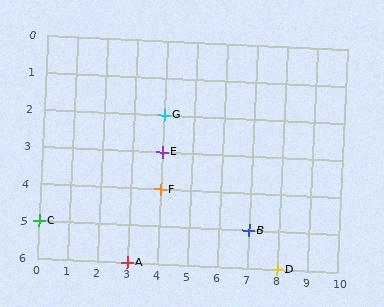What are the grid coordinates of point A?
Point A is at grid coordinates (3, 6).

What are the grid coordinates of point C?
Point C is at grid coordinates (0, 5).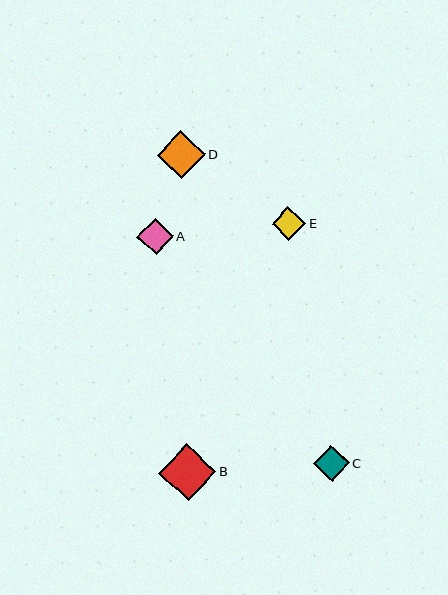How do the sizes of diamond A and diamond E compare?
Diamond A and diamond E are approximately the same size.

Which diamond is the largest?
Diamond B is the largest with a size of approximately 57 pixels.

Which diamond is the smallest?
Diamond E is the smallest with a size of approximately 33 pixels.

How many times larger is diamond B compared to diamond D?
Diamond B is approximately 1.2 times the size of diamond D.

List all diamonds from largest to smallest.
From largest to smallest: B, D, A, C, E.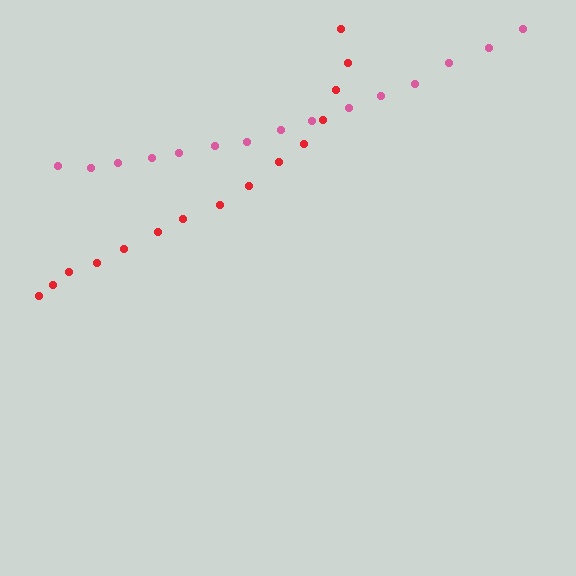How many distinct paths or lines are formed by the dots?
There are 2 distinct paths.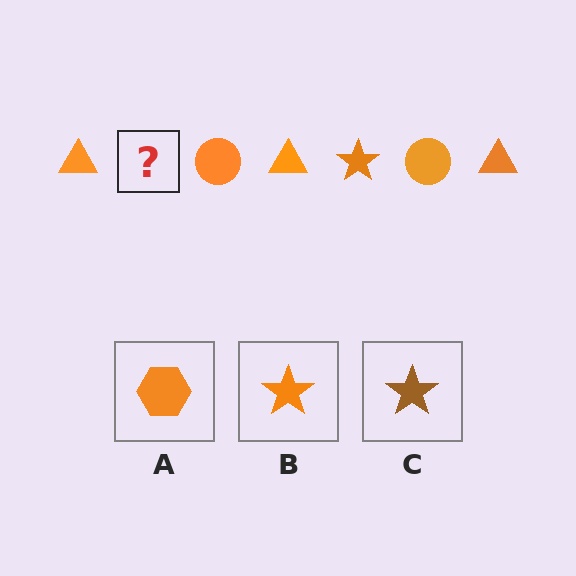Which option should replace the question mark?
Option B.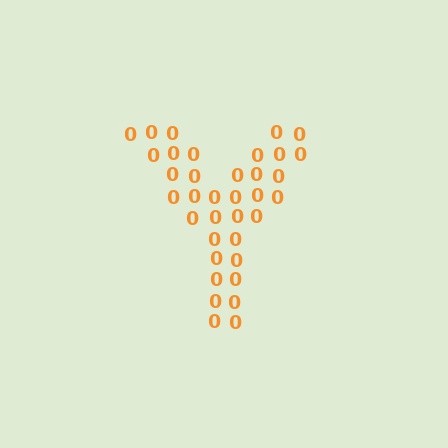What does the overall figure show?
The overall figure shows the letter Y.